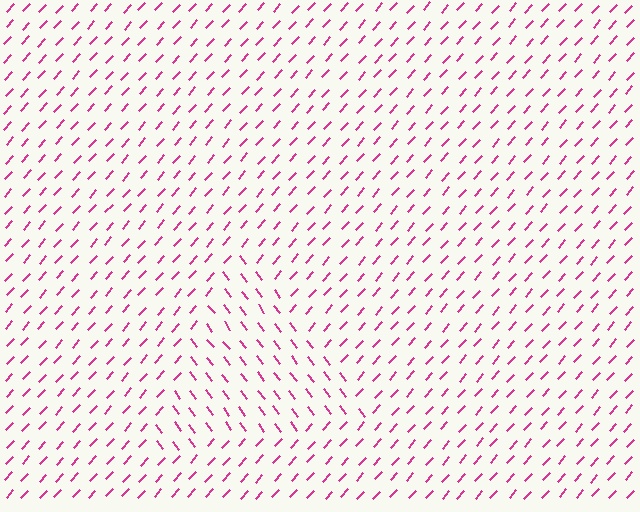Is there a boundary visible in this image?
Yes, there is a texture boundary formed by a change in line orientation.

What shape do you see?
I see a triangle.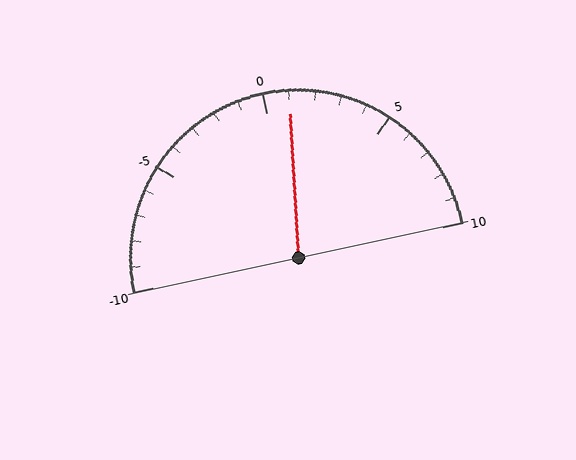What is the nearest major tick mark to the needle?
The nearest major tick mark is 0.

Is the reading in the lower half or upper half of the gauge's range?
The reading is in the upper half of the range (-10 to 10).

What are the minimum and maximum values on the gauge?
The gauge ranges from -10 to 10.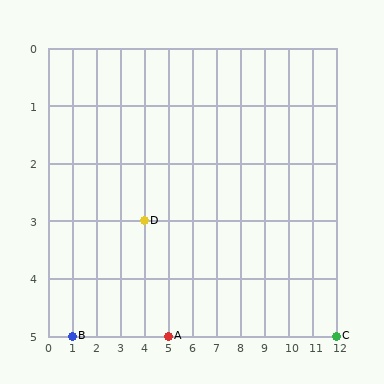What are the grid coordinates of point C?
Point C is at grid coordinates (12, 5).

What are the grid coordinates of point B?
Point B is at grid coordinates (1, 5).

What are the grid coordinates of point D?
Point D is at grid coordinates (4, 3).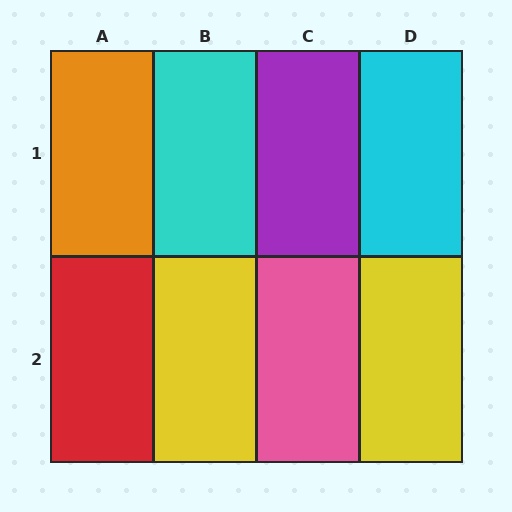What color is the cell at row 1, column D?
Cyan.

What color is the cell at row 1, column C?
Purple.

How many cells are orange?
1 cell is orange.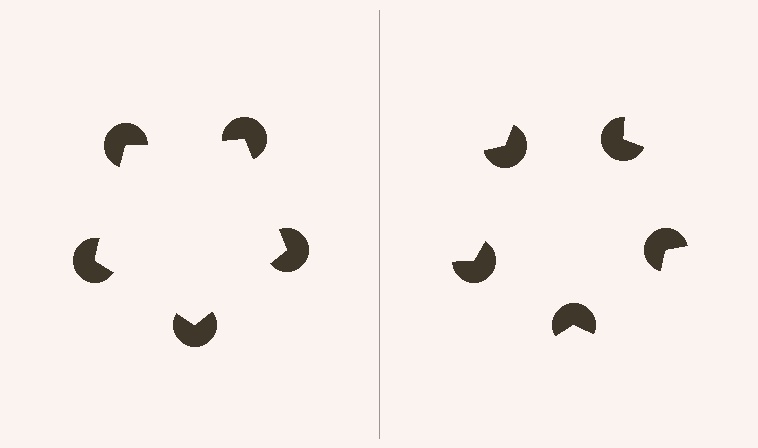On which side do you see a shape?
An illusory pentagon appears on the left side. On the right side the wedge cuts are rotated, so no coherent shape forms.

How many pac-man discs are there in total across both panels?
10 — 5 on each side.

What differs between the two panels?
The pac-man discs are positioned identically on both sides; only the wedge orientations differ. On the left they align to a pentagon; on the right they are misaligned.